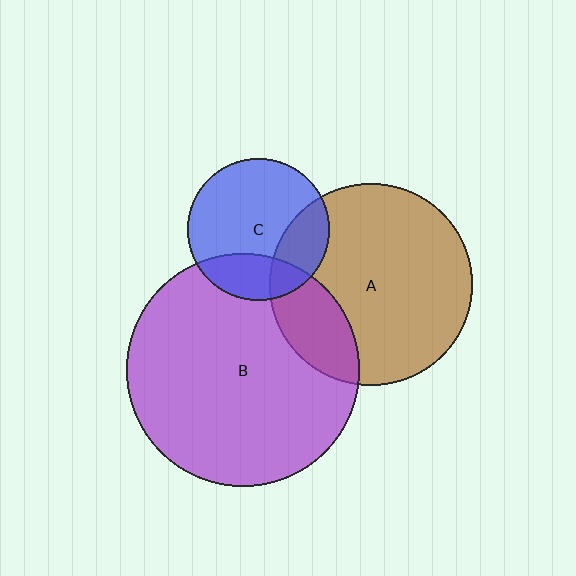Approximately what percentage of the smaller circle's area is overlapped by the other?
Approximately 20%.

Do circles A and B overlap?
Yes.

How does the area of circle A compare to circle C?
Approximately 2.0 times.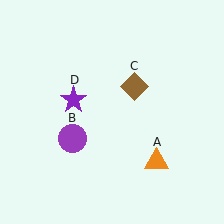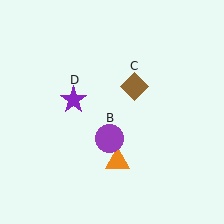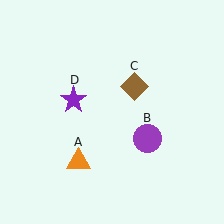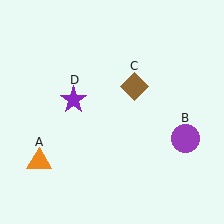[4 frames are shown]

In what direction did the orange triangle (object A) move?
The orange triangle (object A) moved left.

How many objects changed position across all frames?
2 objects changed position: orange triangle (object A), purple circle (object B).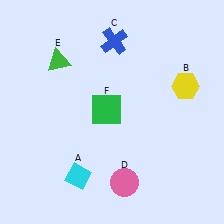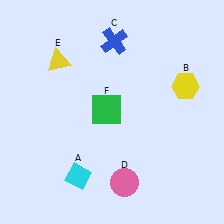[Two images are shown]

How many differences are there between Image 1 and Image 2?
There is 1 difference between the two images.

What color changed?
The triangle (E) changed from green in Image 1 to yellow in Image 2.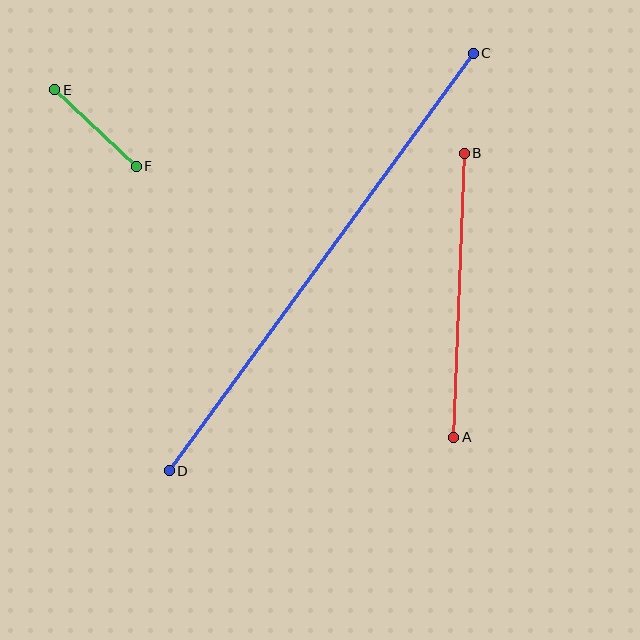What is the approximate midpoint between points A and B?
The midpoint is at approximately (459, 295) pixels.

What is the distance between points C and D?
The distance is approximately 516 pixels.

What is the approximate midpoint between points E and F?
The midpoint is at approximately (95, 128) pixels.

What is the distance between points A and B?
The distance is approximately 284 pixels.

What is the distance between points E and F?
The distance is approximately 112 pixels.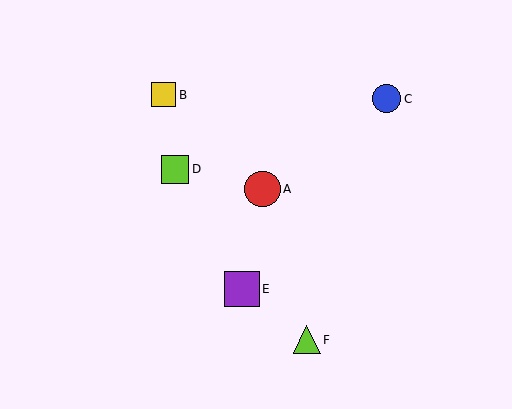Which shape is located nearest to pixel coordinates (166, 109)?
The yellow square (labeled B) at (163, 95) is nearest to that location.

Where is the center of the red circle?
The center of the red circle is at (263, 189).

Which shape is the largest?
The red circle (labeled A) is the largest.